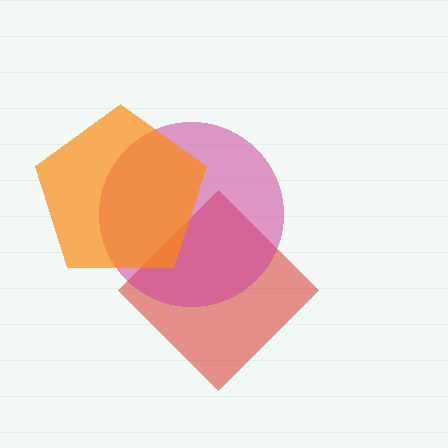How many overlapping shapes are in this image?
There are 3 overlapping shapes in the image.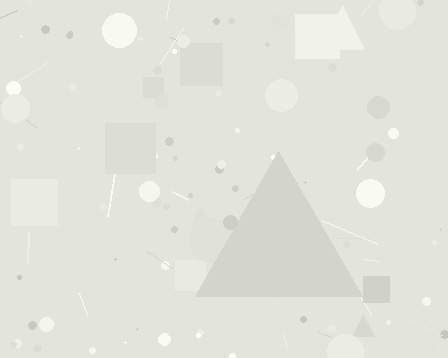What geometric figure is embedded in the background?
A triangle is embedded in the background.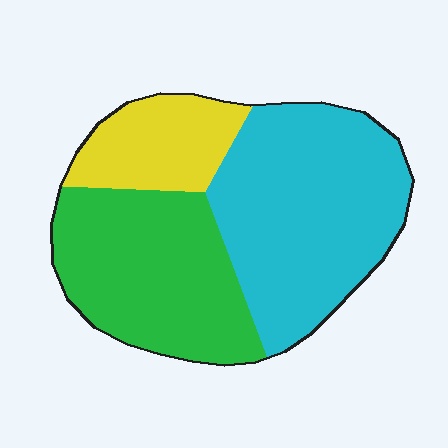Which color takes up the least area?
Yellow, at roughly 15%.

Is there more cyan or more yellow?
Cyan.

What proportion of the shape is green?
Green takes up about three eighths (3/8) of the shape.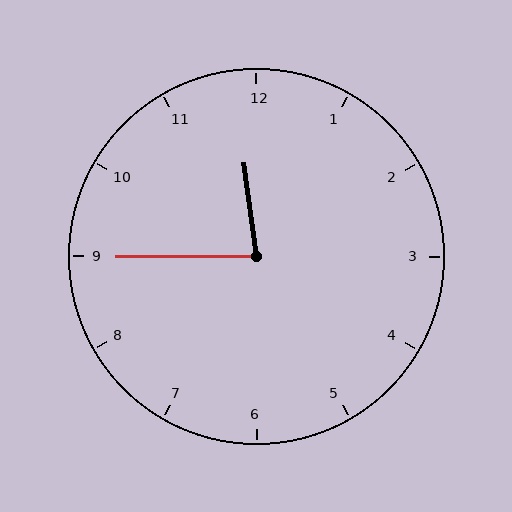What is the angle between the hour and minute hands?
Approximately 82 degrees.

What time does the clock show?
11:45.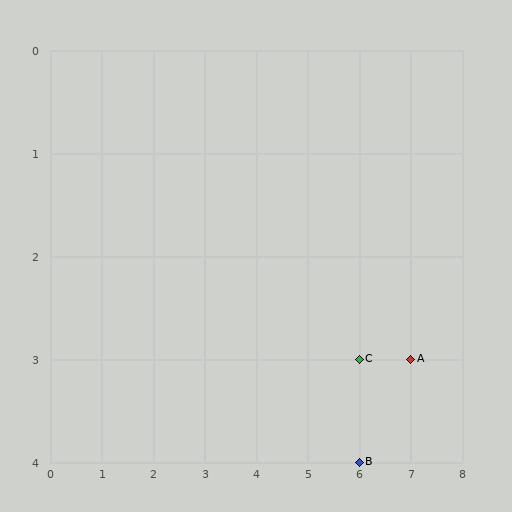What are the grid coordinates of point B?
Point B is at grid coordinates (6, 4).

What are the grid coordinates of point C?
Point C is at grid coordinates (6, 3).